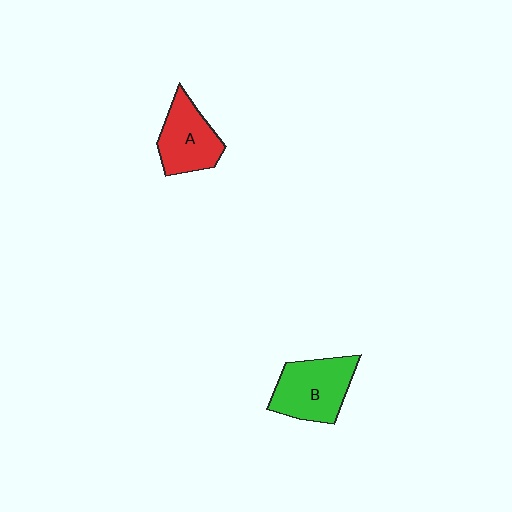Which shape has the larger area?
Shape B (green).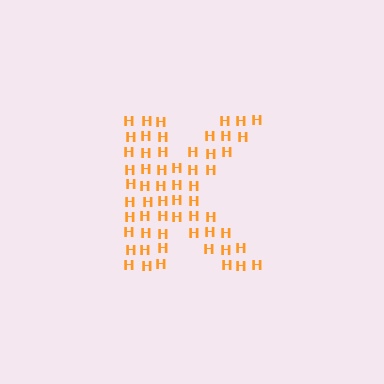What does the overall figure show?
The overall figure shows the letter K.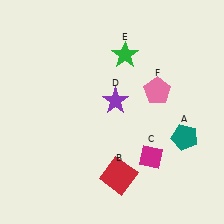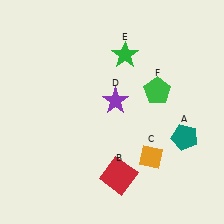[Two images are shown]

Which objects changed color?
C changed from magenta to orange. F changed from pink to green.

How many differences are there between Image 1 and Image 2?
There are 2 differences between the two images.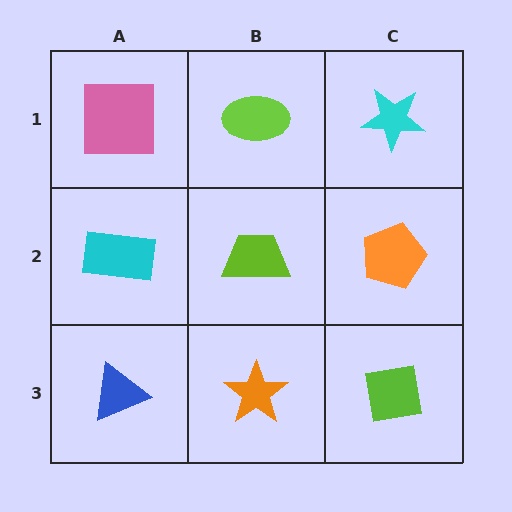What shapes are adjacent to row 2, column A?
A pink square (row 1, column A), a blue triangle (row 3, column A), a lime trapezoid (row 2, column B).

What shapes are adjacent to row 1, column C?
An orange pentagon (row 2, column C), a lime ellipse (row 1, column B).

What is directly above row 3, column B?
A lime trapezoid.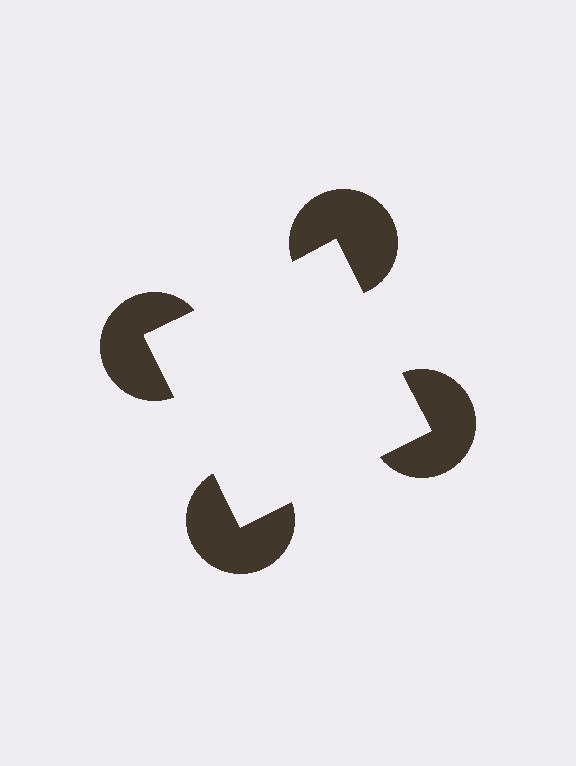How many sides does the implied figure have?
4 sides.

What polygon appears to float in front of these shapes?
An illusory square — its edges are inferred from the aligned wedge cuts in the pac-man discs, not physically drawn.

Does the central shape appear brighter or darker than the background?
It typically appears slightly brighter than the background, even though no actual brightness change is drawn.